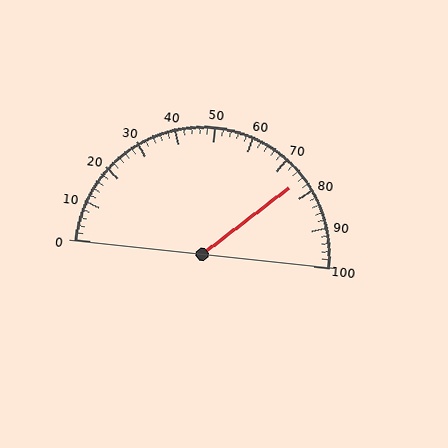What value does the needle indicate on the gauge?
The needle indicates approximately 76.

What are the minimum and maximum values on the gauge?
The gauge ranges from 0 to 100.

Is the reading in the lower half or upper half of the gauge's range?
The reading is in the upper half of the range (0 to 100).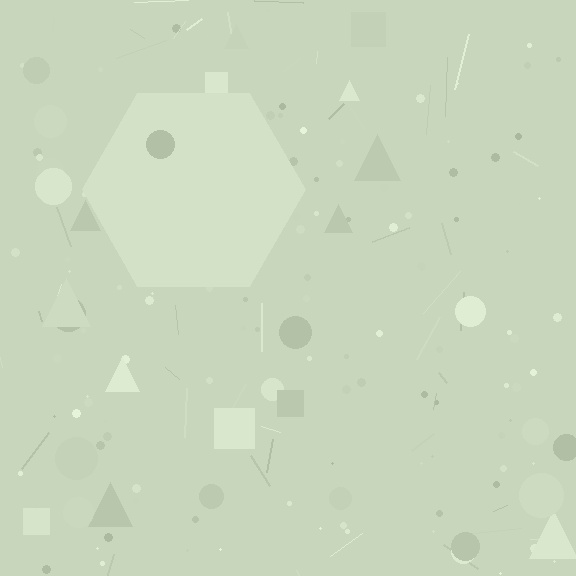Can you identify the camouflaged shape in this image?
The camouflaged shape is a hexagon.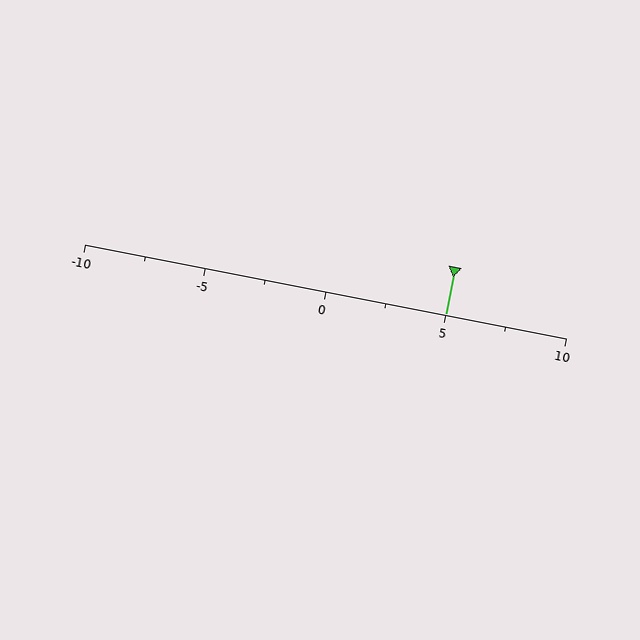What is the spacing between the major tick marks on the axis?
The major ticks are spaced 5 apart.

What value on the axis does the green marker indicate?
The marker indicates approximately 5.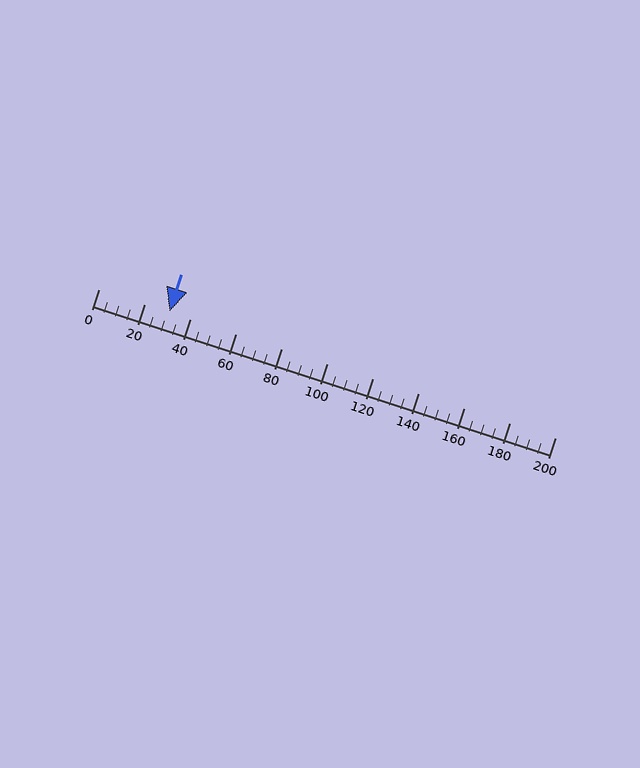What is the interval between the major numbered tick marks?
The major tick marks are spaced 20 units apart.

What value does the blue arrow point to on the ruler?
The blue arrow points to approximately 31.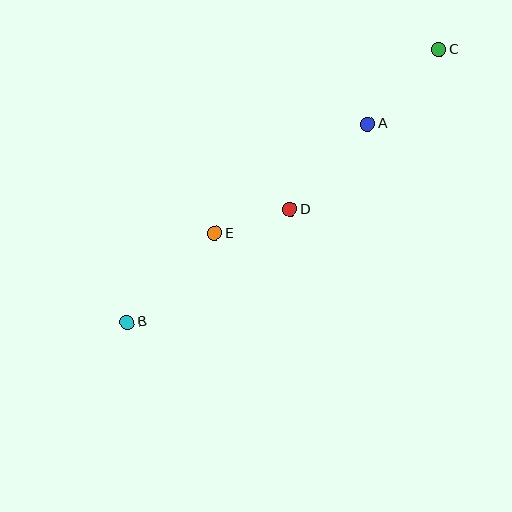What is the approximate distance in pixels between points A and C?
The distance between A and C is approximately 103 pixels.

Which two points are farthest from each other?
Points B and C are farthest from each other.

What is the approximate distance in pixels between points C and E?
The distance between C and E is approximately 290 pixels.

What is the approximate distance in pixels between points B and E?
The distance between B and E is approximately 125 pixels.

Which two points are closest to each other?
Points D and E are closest to each other.